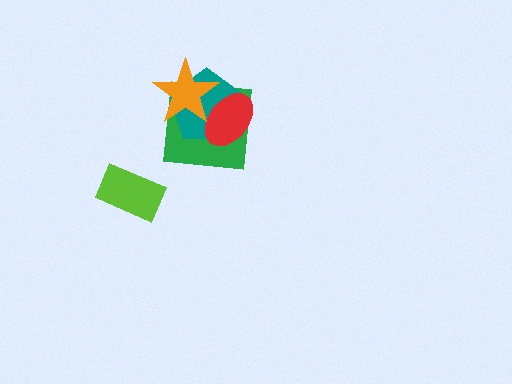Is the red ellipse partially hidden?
Yes, it is partially covered by another shape.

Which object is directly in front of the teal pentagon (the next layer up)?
The red ellipse is directly in front of the teal pentagon.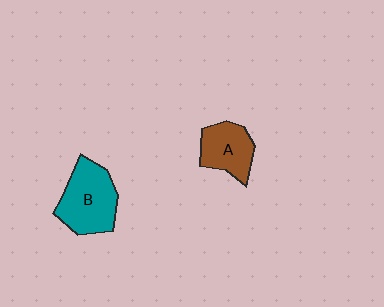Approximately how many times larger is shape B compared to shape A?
Approximately 1.4 times.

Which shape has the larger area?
Shape B (teal).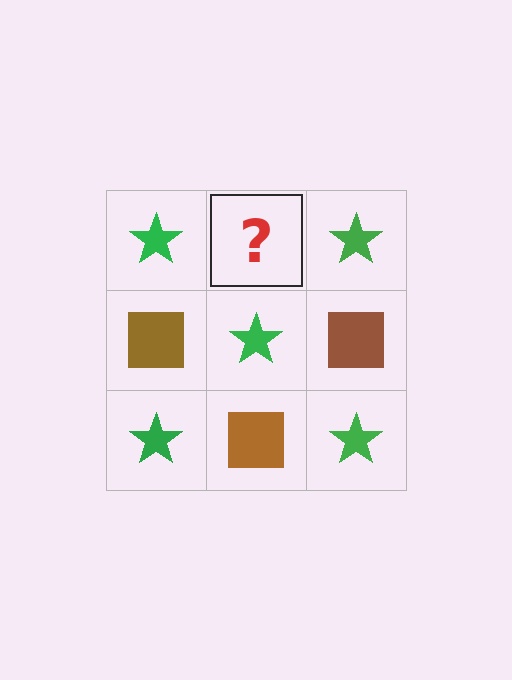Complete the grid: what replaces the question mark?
The question mark should be replaced with a brown square.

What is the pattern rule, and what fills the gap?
The rule is that it alternates green star and brown square in a checkerboard pattern. The gap should be filled with a brown square.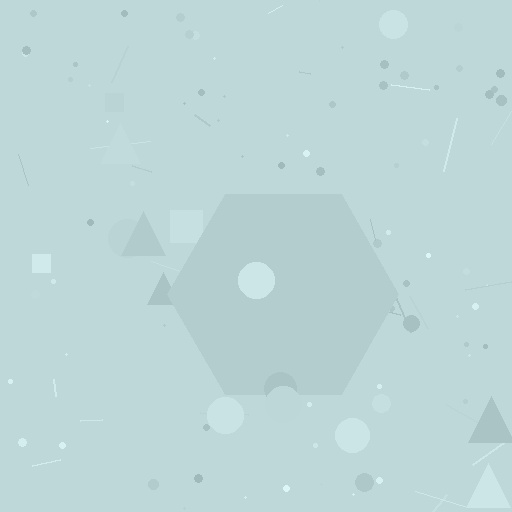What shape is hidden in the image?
A hexagon is hidden in the image.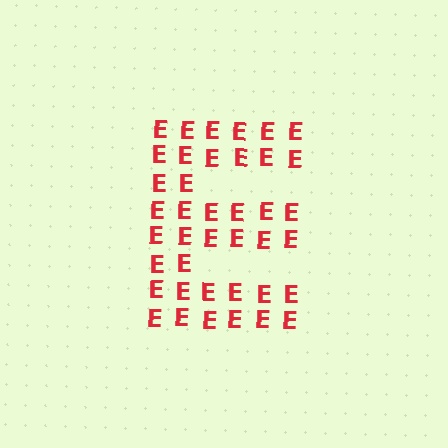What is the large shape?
The large shape is the letter E.